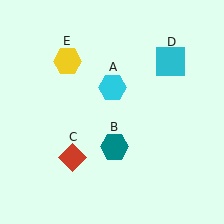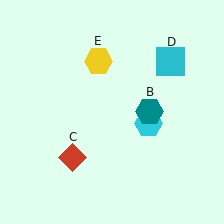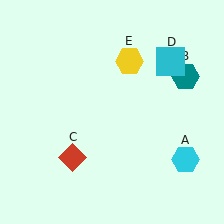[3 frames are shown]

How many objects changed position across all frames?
3 objects changed position: cyan hexagon (object A), teal hexagon (object B), yellow hexagon (object E).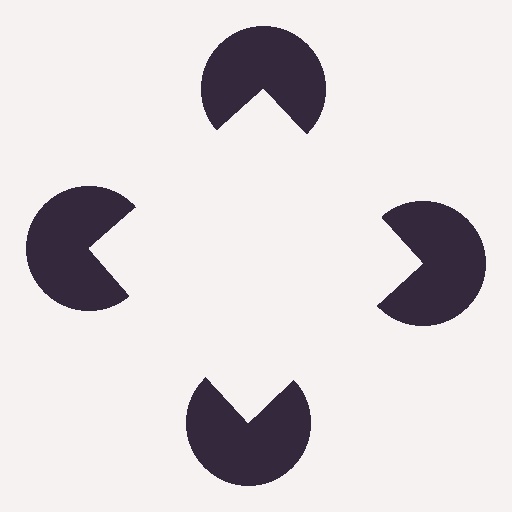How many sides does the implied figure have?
4 sides.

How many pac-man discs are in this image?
There are 4 — one at each vertex of the illusory square.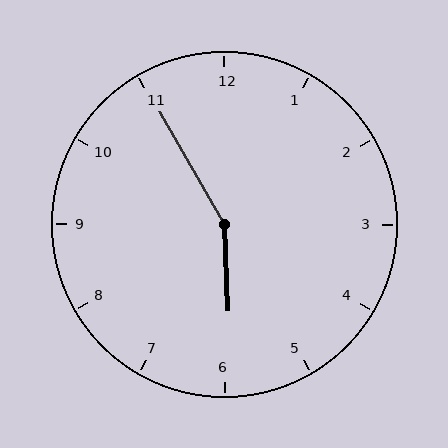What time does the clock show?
5:55.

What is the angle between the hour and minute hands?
Approximately 152 degrees.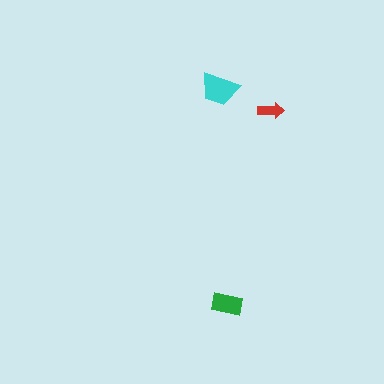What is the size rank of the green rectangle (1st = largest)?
2nd.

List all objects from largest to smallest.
The cyan trapezoid, the green rectangle, the red arrow.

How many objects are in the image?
There are 3 objects in the image.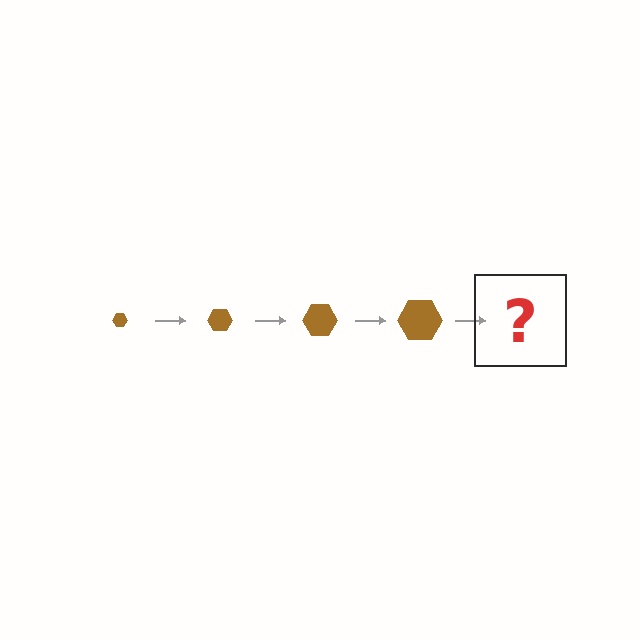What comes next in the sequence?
The next element should be a brown hexagon, larger than the previous one.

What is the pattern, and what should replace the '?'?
The pattern is that the hexagon gets progressively larger each step. The '?' should be a brown hexagon, larger than the previous one.